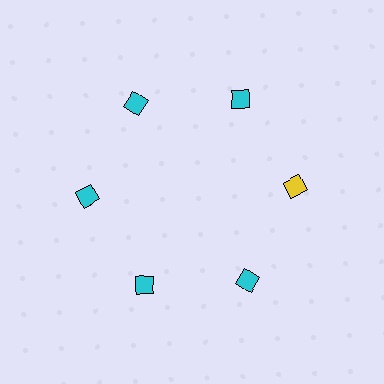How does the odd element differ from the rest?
It has a different color: yellow instead of cyan.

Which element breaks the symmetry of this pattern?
The yellow diamond at roughly the 3 o'clock position breaks the symmetry. All other shapes are cyan diamonds.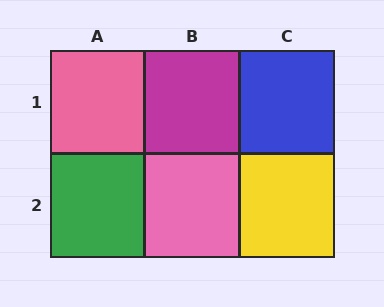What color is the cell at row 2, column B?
Pink.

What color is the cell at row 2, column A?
Green.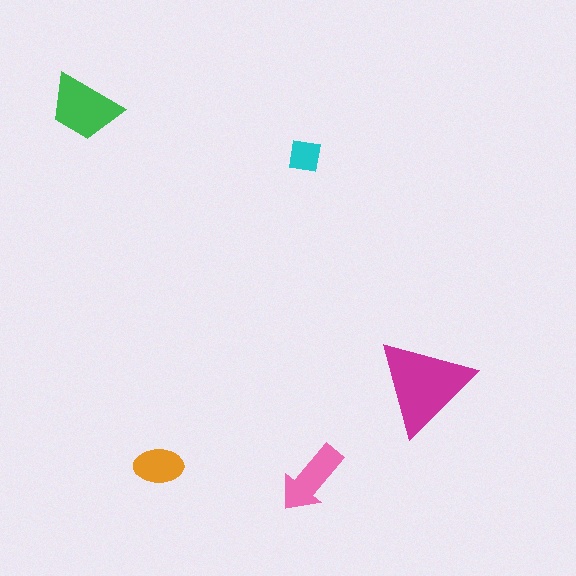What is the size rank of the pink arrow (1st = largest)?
3rd.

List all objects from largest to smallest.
The magenta triangle, the green trapezoid, the pink arrow, the orange ellipse, the cyan square.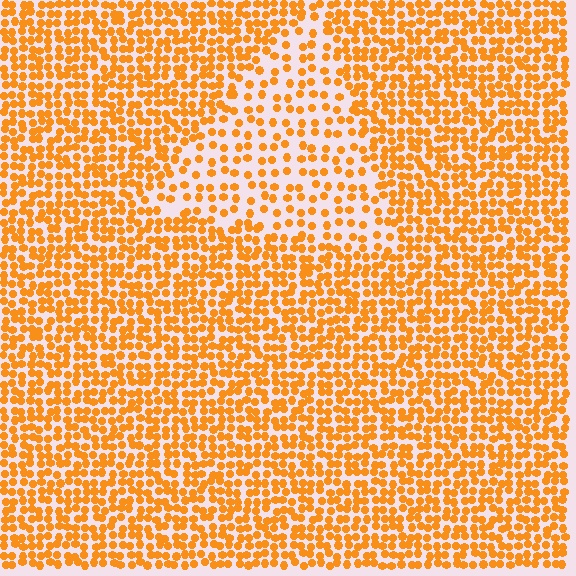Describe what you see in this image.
The image contains small orange elements arranged at two different densities. A triangle-shaped region is visible where the elements are less densely packed than the surrounding area.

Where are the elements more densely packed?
The elements are more densely packed outside the triangle boundary.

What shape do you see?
I see a triangle.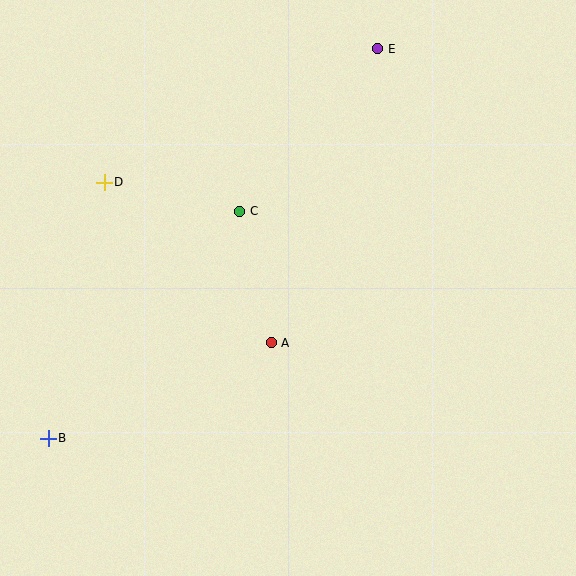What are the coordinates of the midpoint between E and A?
The midpoint between E and A is at (324, 196).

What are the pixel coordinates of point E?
Point E is at (378, 49).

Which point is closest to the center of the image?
Point A at (271, 343) is closest to the center.